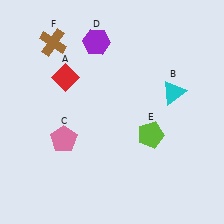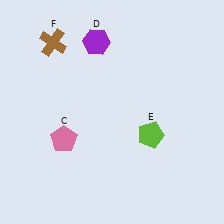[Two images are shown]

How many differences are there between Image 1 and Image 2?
There are 2 differences between the two images.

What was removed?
The red diamond (A), the cyan triangle (B) were removed in Image 2.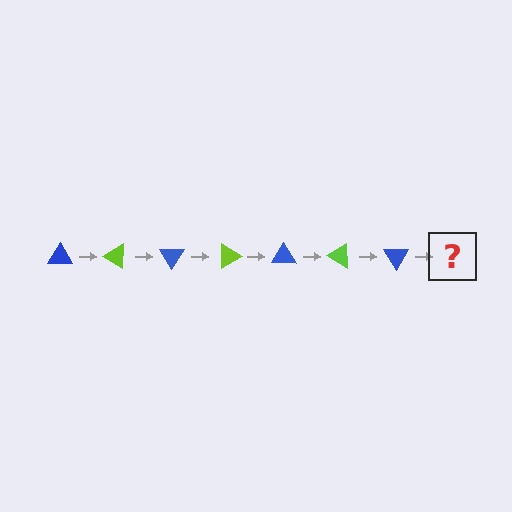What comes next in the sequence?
The next element should be a lime triangle, rotated 210 degrees from the start.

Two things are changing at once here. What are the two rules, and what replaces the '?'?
The two rules are that it rotates 30 degrees each step and the color cycles through blue and lime. The '?' should be a lime triangle, rotated 210 degrees from the start.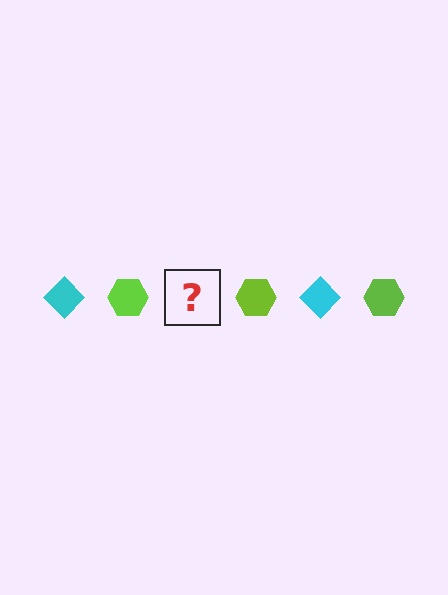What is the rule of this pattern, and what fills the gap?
The rule is that the pattern alternates between cyan diamond and lime hexagon. The gap should be filled with a cyan diamond.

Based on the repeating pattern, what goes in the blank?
The blank should be a cyan diamond.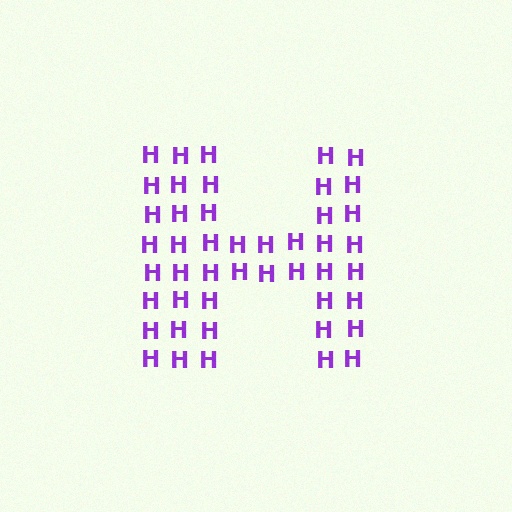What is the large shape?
The large shape is the letter H.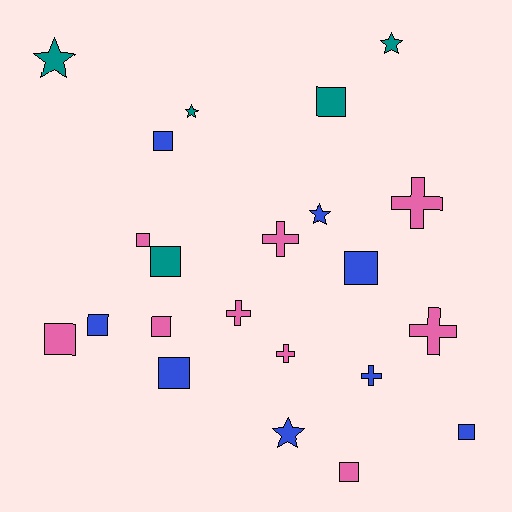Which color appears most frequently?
Pink, with 9 objects.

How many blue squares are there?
There are 5 blue squares.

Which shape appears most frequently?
Square, with 11 objects.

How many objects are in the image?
There are 22 objects.